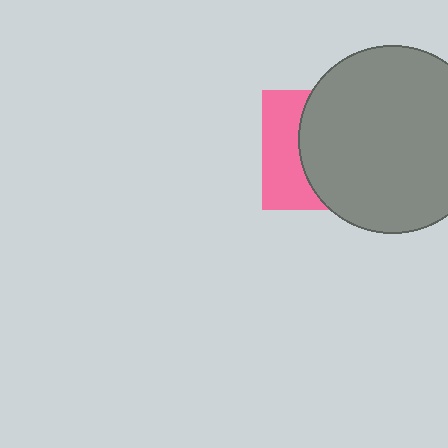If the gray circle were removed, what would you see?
You would see the complete pink square.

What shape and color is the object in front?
The object in front is a gray circle.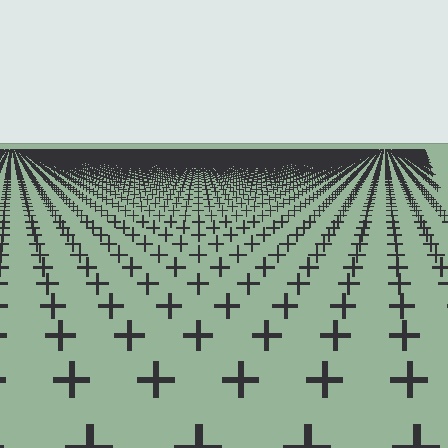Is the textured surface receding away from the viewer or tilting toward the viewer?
The surface is receding away from the viewer. Texture elements get smaller and denser toward the top.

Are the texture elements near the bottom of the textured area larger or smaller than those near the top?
Larger. Near the bottom, elements are closer to the viewer and appear at a bigger on-screen size.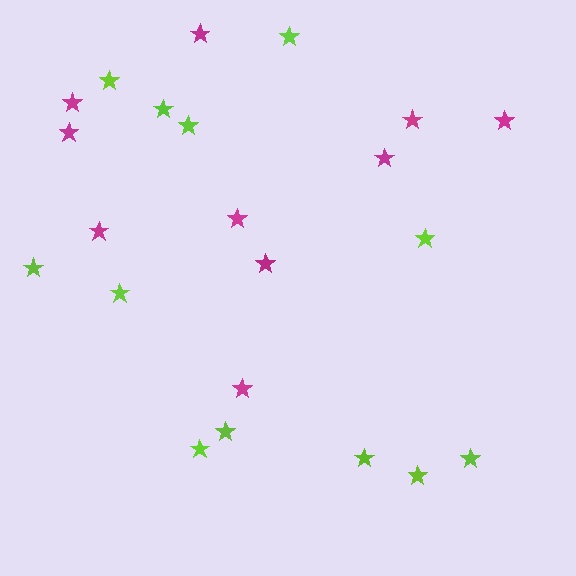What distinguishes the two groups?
There are 2 groups: one group of lime stars (12) and one group of magenta stars (10).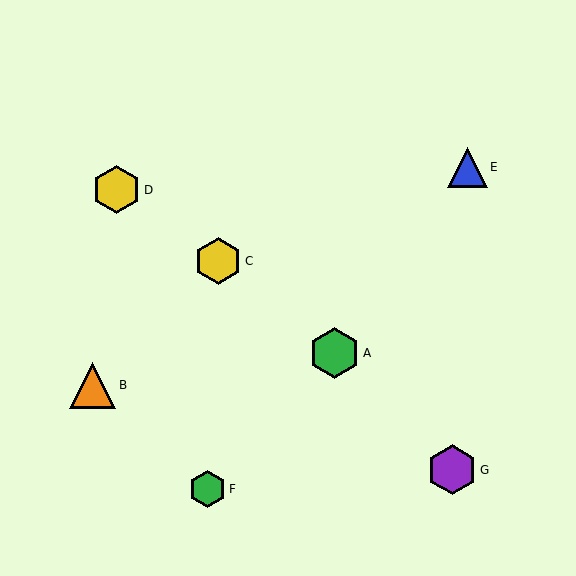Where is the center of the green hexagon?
The center of the green hexagon is at (208, 489).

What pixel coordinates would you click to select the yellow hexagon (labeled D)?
Click at (117, 190) to select the yellow hexagon D.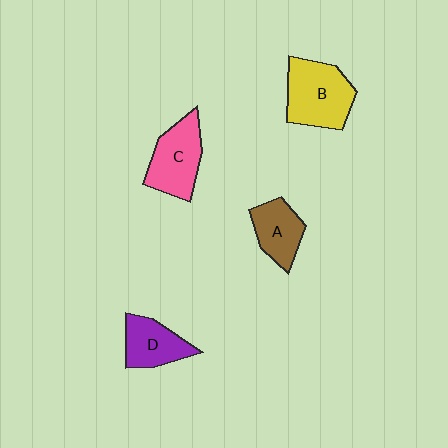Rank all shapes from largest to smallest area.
From largest to smallest: B (yellow), C (pink), D (purple), A (brown).